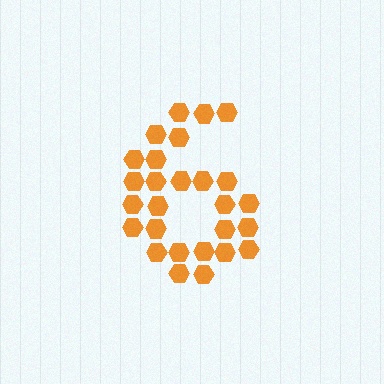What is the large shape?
The large shape is the digit 6.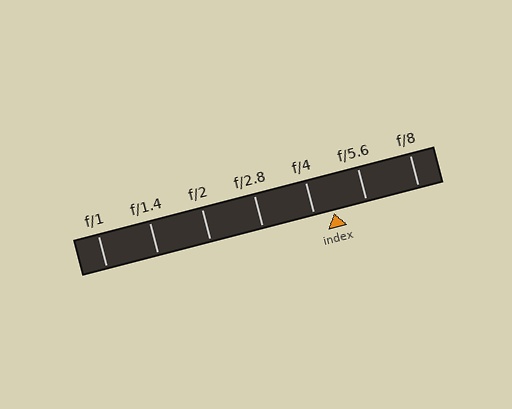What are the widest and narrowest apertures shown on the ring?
The widest aperture shown is f/1 and the narrowest is f/8.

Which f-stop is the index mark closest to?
The index mark is closest to f/4.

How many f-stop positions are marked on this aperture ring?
There are 7 f-stop positions marked.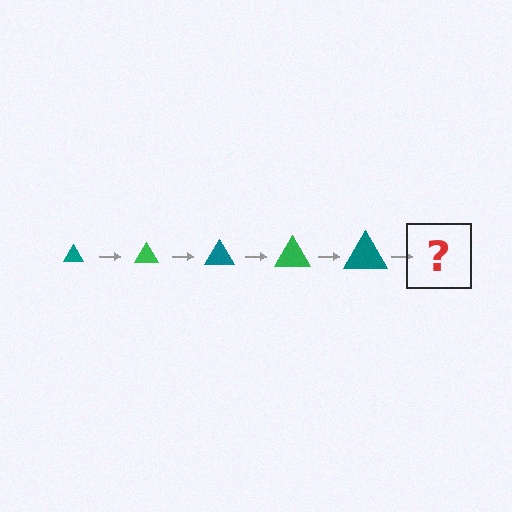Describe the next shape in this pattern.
It should be a green triangle, larger than the previous one.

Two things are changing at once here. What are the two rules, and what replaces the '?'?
The two rules are that the triangle grows larger each step and the color cycles through teal and green. The '?' should be a green triangle, larger than the previous one.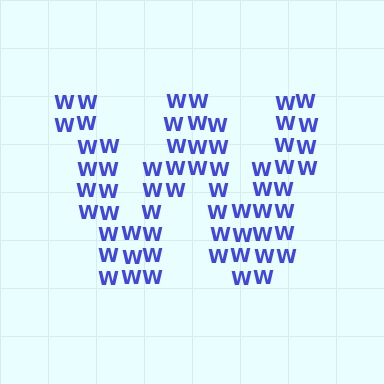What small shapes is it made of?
It is made of small letter W's.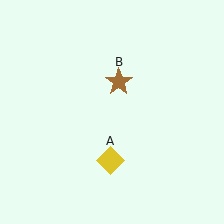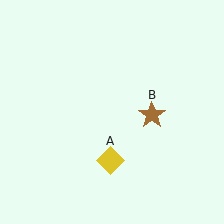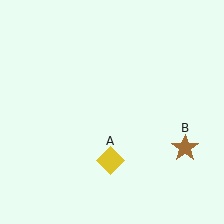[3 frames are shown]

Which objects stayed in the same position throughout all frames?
Yellow diamond (object A) remained stationary.